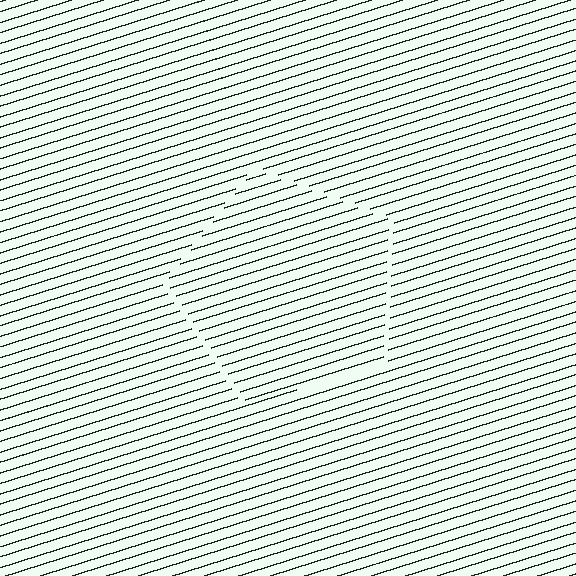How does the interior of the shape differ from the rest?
The interior of the shape contains the same grating, shifted by half a period — the contour is defined by the phase discontinuity where line-ends from the inner and outer gratings abut.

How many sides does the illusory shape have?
5 sides — the line-ends trace a pentagon.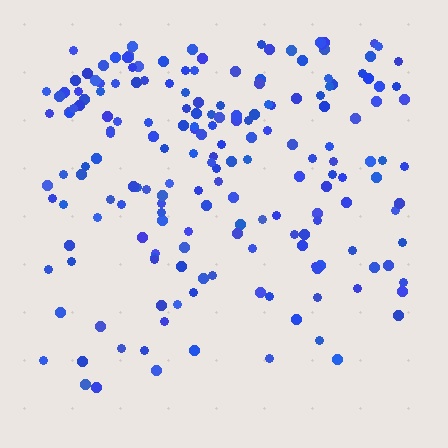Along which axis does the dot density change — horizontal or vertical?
Vertical.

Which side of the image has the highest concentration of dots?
The top.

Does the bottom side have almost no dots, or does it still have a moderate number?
Still a moderate number, just noticeably fewer than the top.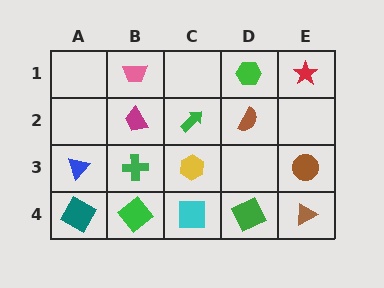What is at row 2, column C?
A green arrow.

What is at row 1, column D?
A green hexagon.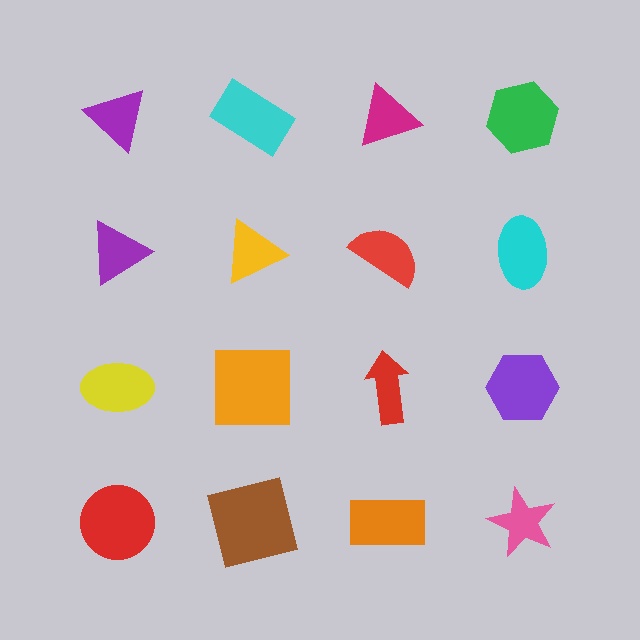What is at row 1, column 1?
A purple triangle.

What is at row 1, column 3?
A magenta triangle.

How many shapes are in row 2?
4 shapes.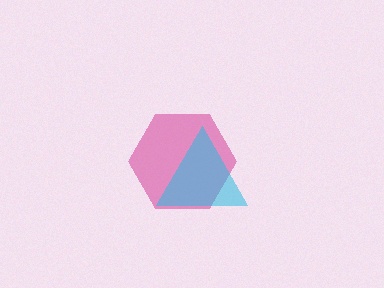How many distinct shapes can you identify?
There are 2 distinct shapes: a magenta hexagon, a cyan triangle.